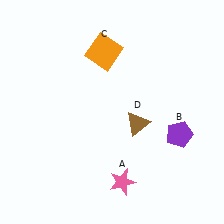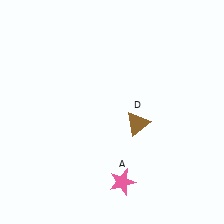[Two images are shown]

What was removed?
The purple pentagon (B), the orange square (C) were removed in Image 2.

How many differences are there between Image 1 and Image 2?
There are 2 differences between the two images.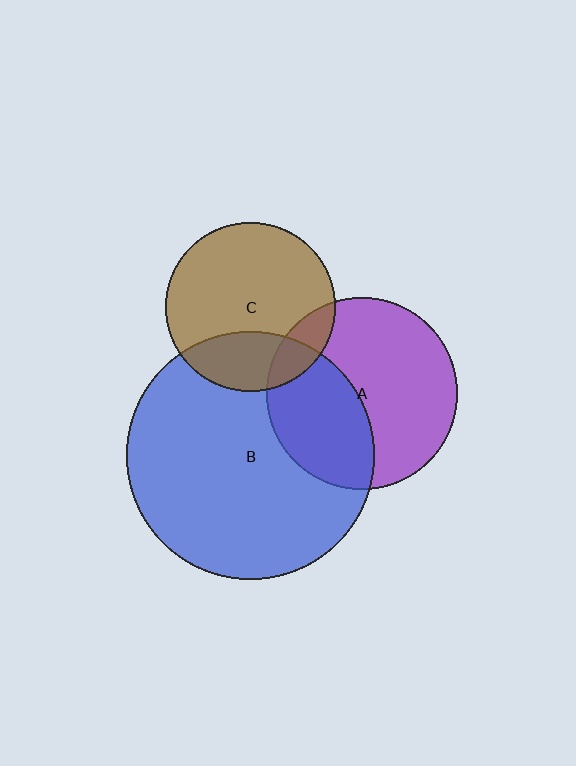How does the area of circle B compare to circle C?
Approximately 2.1 times.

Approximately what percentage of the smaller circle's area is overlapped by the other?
Approximately 40%.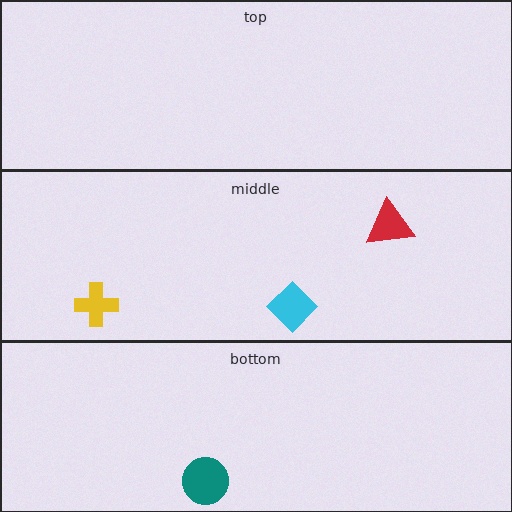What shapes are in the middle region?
The cyan diamond, the yellow cross, the red triangle.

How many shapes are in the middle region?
3.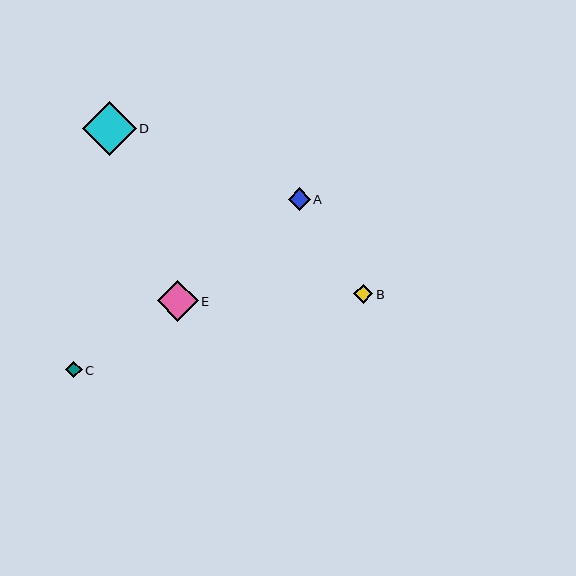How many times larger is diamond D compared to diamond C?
Diamond D is approximately 3.2 times the size of diamond C.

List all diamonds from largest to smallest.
From largest to smallest: D, E, A, B, C.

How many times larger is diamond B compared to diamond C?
Diamond B is approximately 1.2 times the size of diamond C.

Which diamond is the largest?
Diamond D is the largest with a size of approximately 54 pixels.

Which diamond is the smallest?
Diamond C is the smallest with a size of approximately 17 pixels.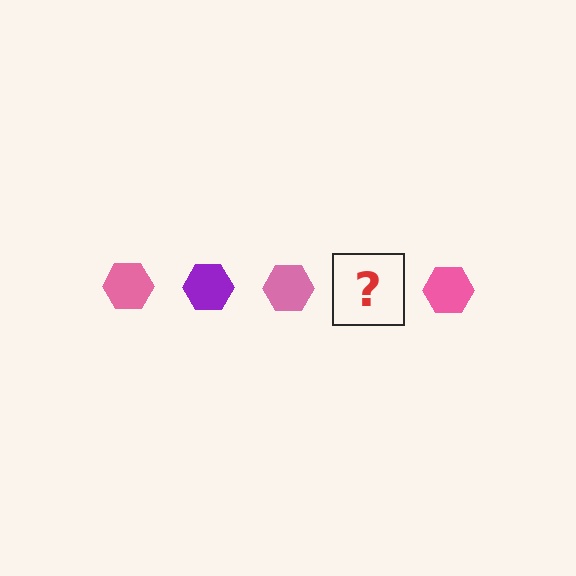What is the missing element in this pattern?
The missing element is a purple hexagon.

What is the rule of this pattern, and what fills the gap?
The rule is that the pattern cycles through pink, purple hexagons. The gap should be filled with a purple hexagon.